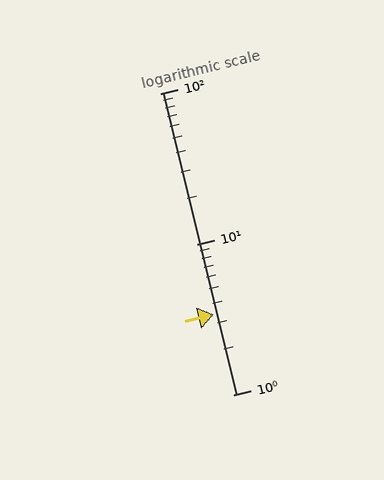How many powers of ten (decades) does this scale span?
The scale spans 2 decades, from 1 to 100.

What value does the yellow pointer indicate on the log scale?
The pointer indicates approximately 3.4.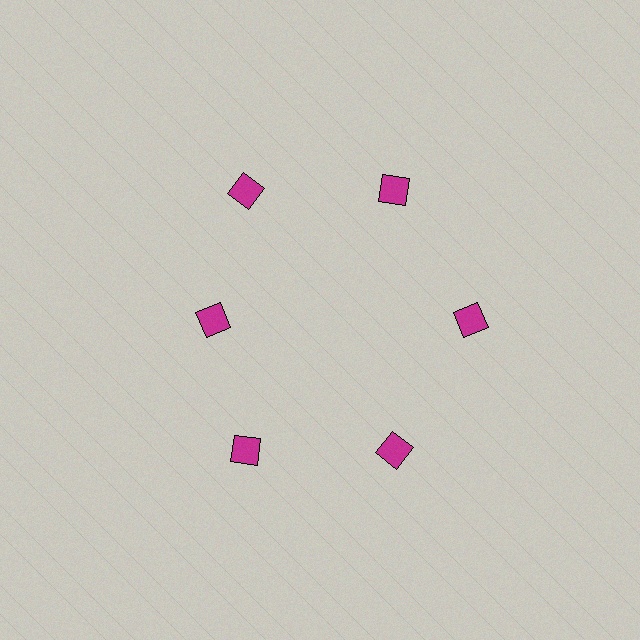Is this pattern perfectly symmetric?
No. The 6 magenta squares are arranged in a ring, but one element near the 9 o'clock position is pulled inward toward the center, breaking the 6-fold rotational symmetry.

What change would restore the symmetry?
The symmetry would be restored by moving it outward, back onto the ring so that all 6 squares sit at equal angles and equal distance from the center.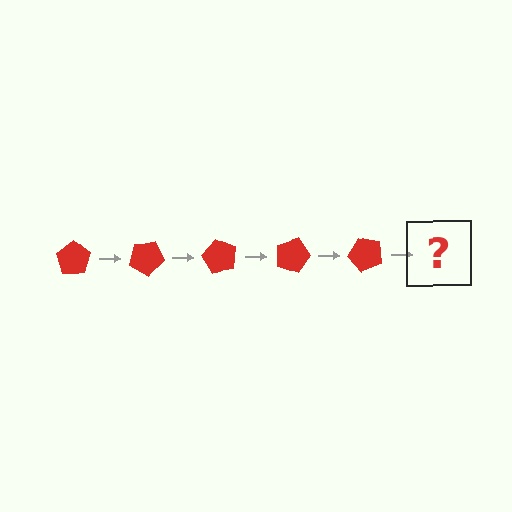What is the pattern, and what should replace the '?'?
The pattern is that the pentagon rotates 30 degrees each step. The '?' should be a red pentagon rotated 150 degrees.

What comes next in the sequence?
The next element should be a red pentagon rotated 150 degrees.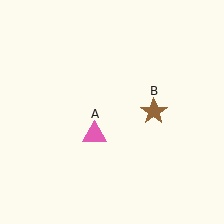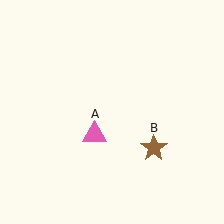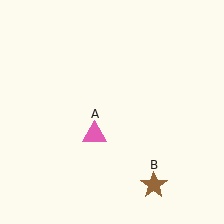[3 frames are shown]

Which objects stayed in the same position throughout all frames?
Pink triangle (object A) remained stationary.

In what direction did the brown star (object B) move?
The brown star (object B) moved down.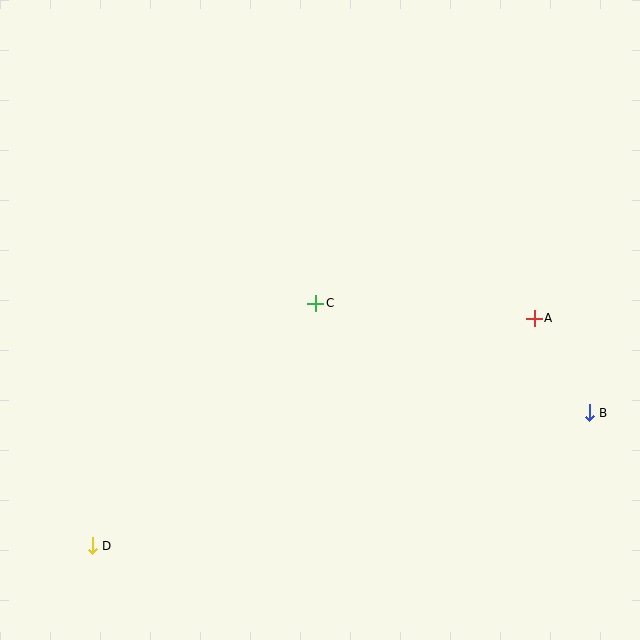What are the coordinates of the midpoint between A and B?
The midpoint between A and B is at (562, 365).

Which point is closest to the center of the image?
Point C at (316, 303) is closest to the center.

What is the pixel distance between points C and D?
The distance between C and D is 329 pixels.